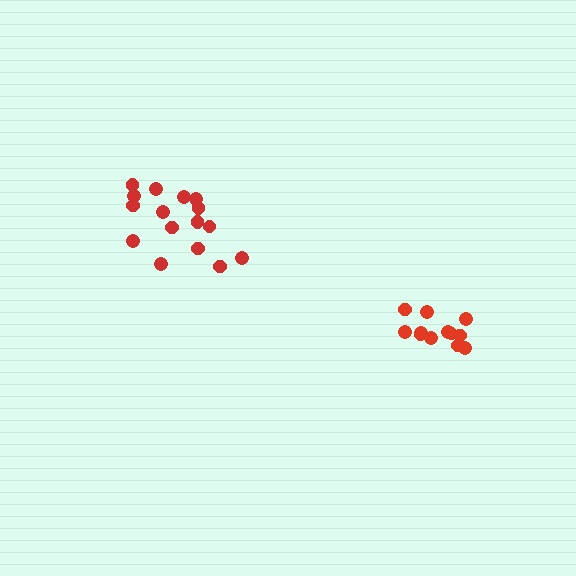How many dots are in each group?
Group 1: 16 dots, Group 2: 12 dots (28 total).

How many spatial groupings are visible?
There are 2 spatial groupings.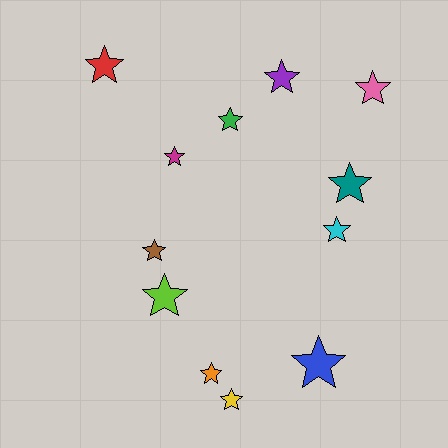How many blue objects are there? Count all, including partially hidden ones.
There is 1 blue object.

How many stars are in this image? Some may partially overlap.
There are 12 stars.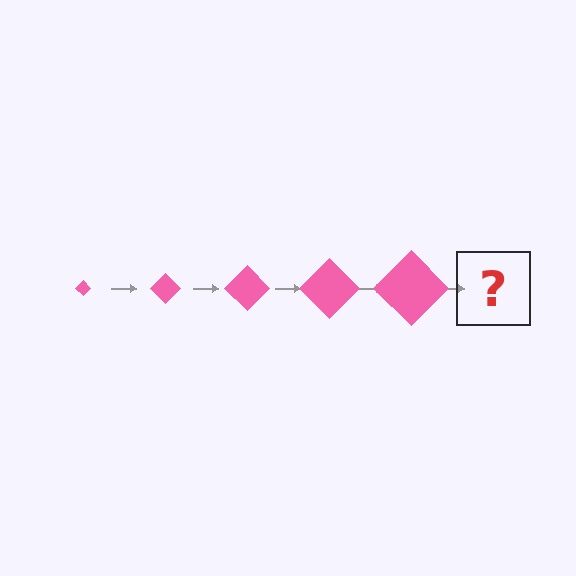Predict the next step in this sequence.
The next step is a pink diamond, larger than the previous one.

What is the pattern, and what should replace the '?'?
The pattern is that the diamond gets progressively larger each step. The '?' should be a pink diamond, larger than the previous one.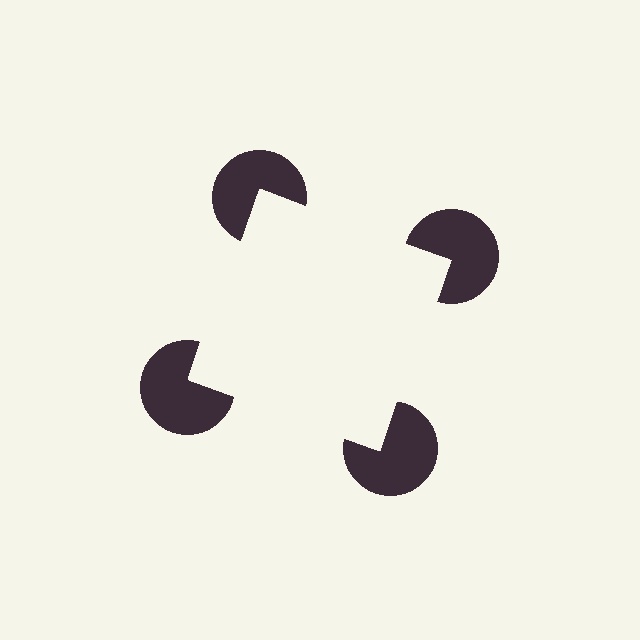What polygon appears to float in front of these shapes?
An illusory square — its edges are inferred from the aligned wedge cuts in the pac-man discs, not physically drawn.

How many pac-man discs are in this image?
There are 4 — one at each vertex of the illusory square.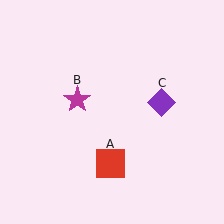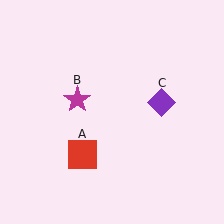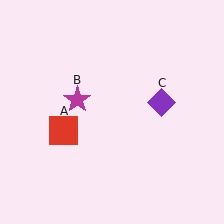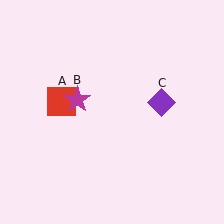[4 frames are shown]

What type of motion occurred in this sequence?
The red square (object A) rotated clockwise around the center of the scene.